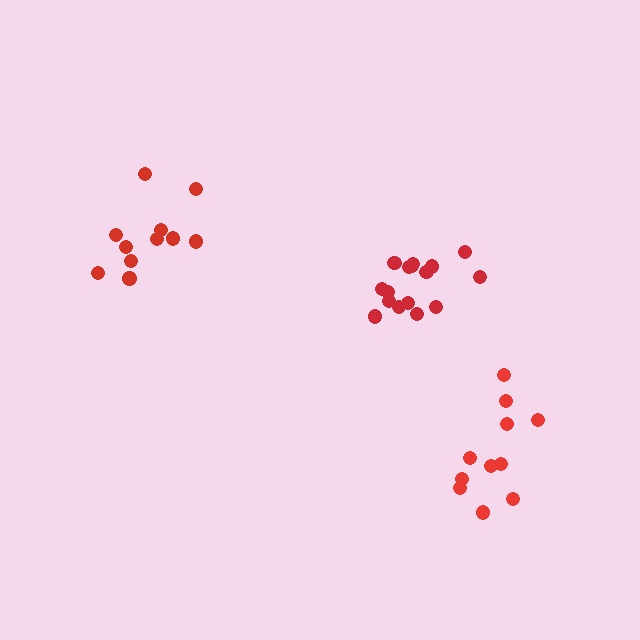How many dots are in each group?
Group 1: 11 dots, Group 2: 11 dots, Group 3: 16 dots (38 total).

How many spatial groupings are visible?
There are 3 spatial groupings.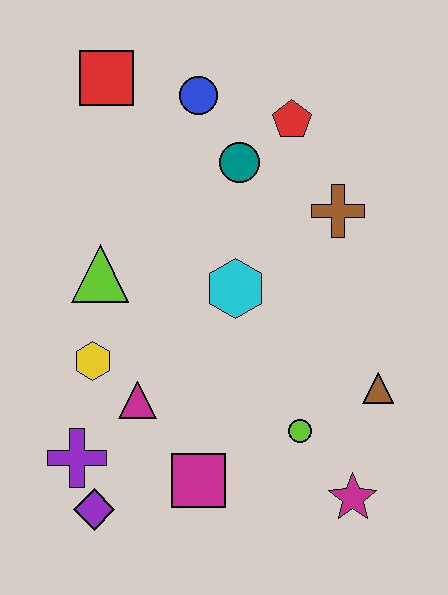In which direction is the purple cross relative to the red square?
The purple cross is below the red square.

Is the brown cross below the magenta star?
No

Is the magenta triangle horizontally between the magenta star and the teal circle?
No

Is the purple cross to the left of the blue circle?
Yes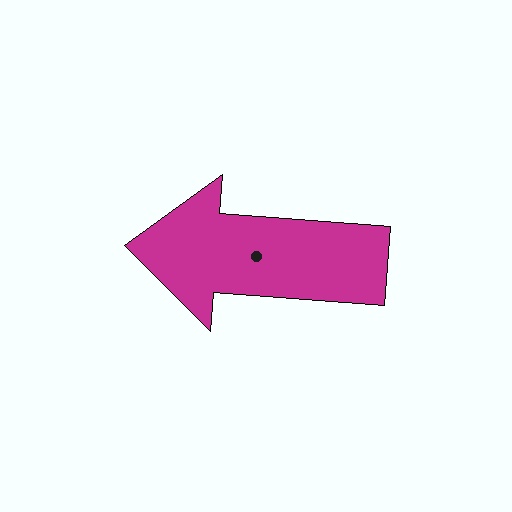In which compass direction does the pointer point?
West.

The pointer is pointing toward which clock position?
Roughly 9 o'clock.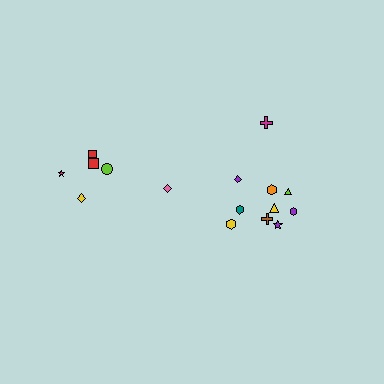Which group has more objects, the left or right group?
The right group.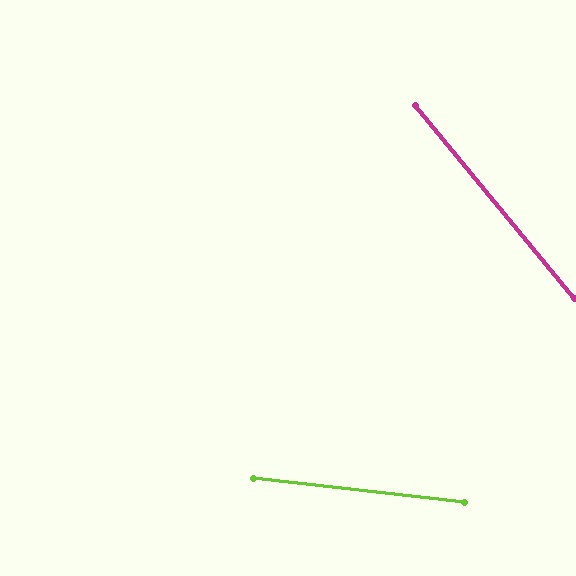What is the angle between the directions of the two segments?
Approximately 44 degrees.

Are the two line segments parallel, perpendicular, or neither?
Neither parallel nor perpendicular — they differ by about 44°.